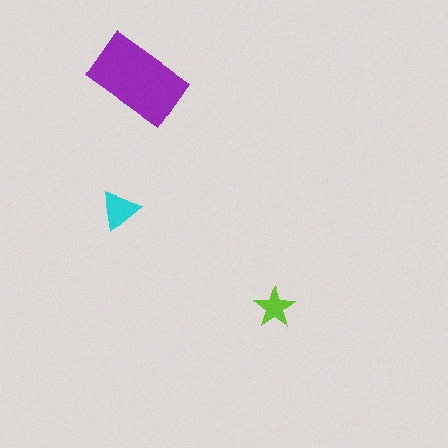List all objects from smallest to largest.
The lime star, the cyan triangle, the purple rectangle.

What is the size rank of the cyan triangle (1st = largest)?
2nd.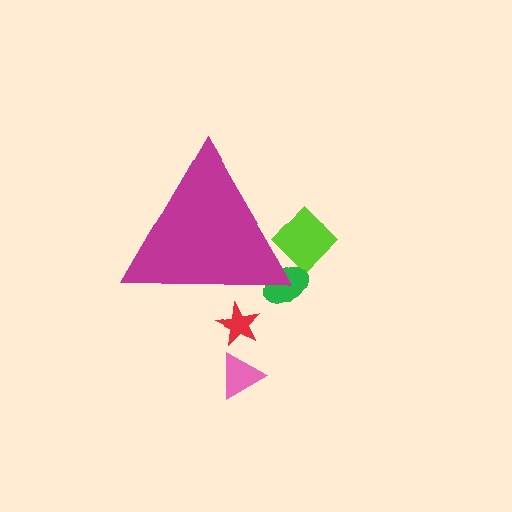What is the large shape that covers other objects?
A magenta triangle.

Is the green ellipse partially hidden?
Yes, the green ellipse is partially hidden behind the magenta triangle.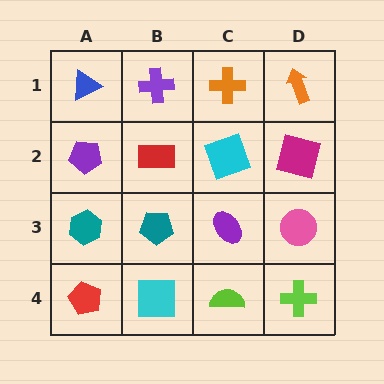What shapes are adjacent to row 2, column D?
An orange arrow (row 1, column D), a pink circle (row 3, column D), a cyan square (row 2, column C).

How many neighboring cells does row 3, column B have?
4.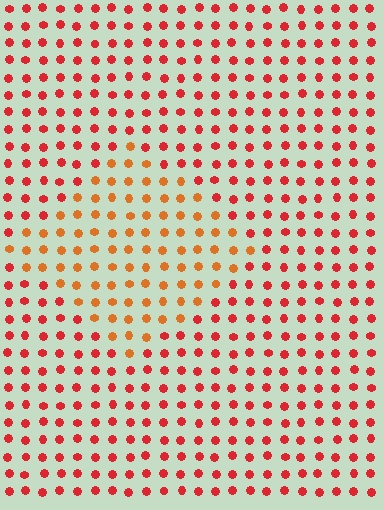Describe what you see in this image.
The image is filled with small red elements in a uniform arrangement. A diamond-shaped region is visible where the elements are tinted to a slightly different hue, forming a subtle color boundary.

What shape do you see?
I see a diamond.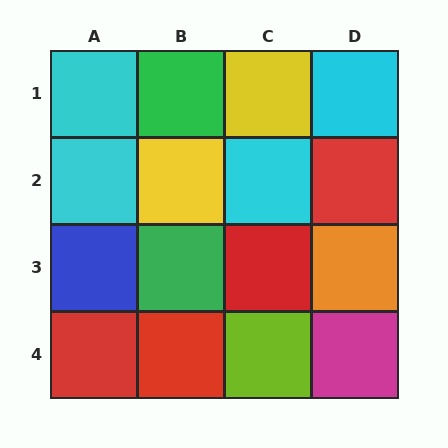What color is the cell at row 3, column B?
Green.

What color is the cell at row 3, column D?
Orange.